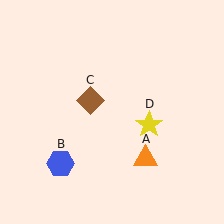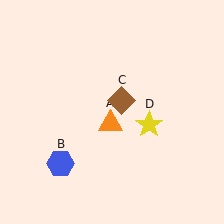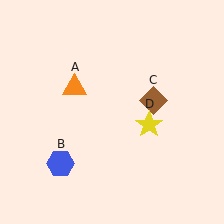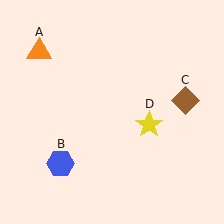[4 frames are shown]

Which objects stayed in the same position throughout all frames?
Blue hexagon (object B) and yellow star (object D) remained stationary.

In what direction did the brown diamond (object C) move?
The brown diamond (object C) moved right.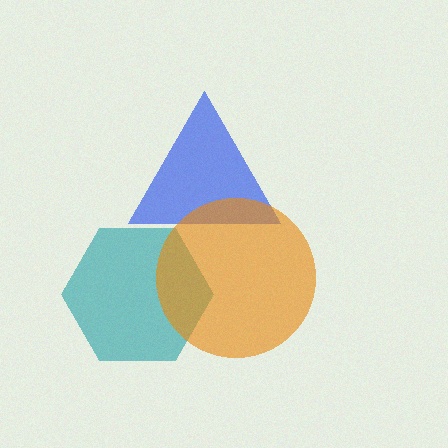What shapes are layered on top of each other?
The layered shapes are: a teal hexagon, a blue triangle, an orange circle.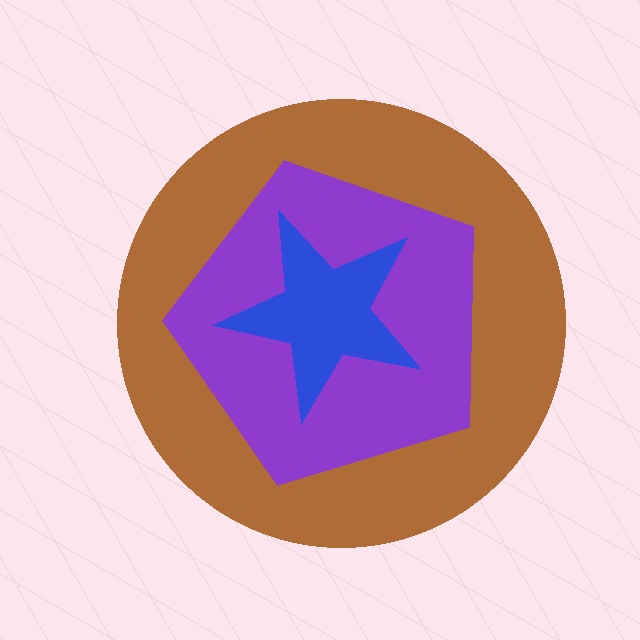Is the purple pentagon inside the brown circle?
Yes.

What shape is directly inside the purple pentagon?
The blue star.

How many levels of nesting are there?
3.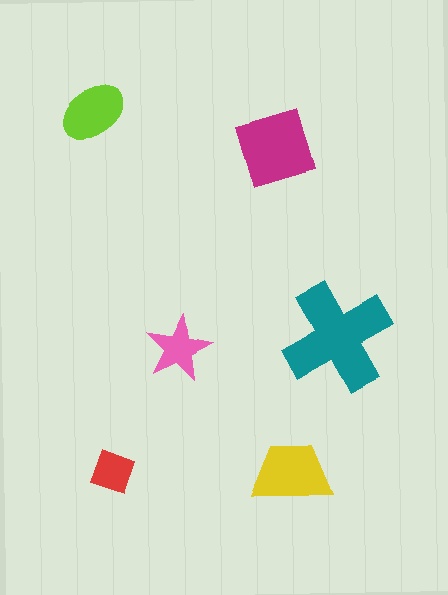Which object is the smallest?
The red square.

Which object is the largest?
The teal cross.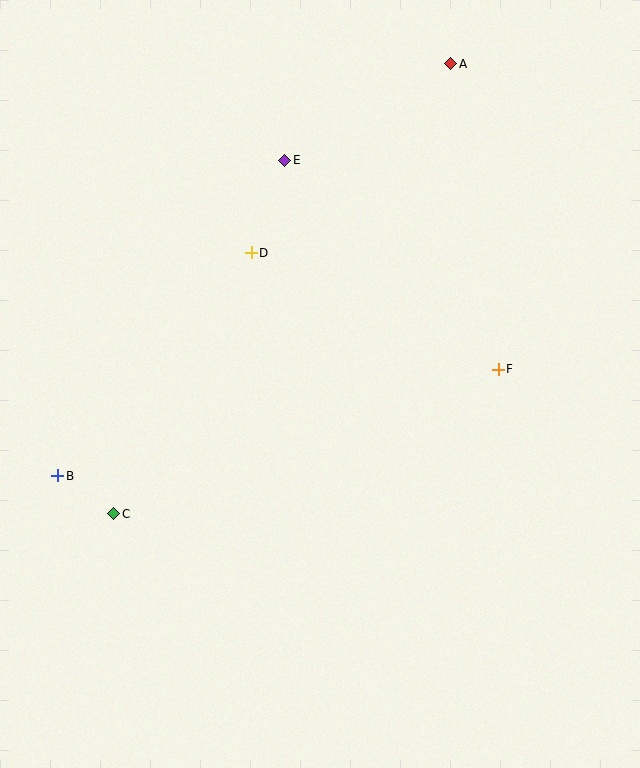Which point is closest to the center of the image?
Point D at (251, 253) is closest to the center.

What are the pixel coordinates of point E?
Point E is at (285, 160).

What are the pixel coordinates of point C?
Point C is at (114, 514).